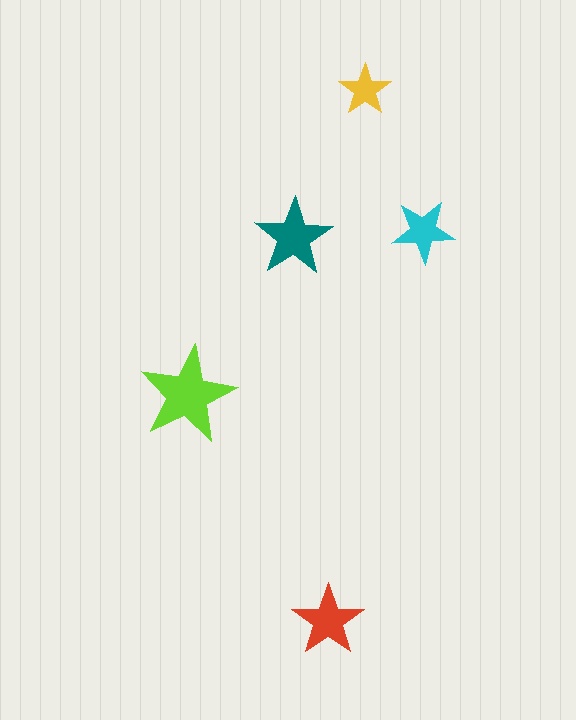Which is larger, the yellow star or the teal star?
The teal one.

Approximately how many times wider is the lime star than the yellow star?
About 2 times wider.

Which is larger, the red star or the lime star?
The lime one.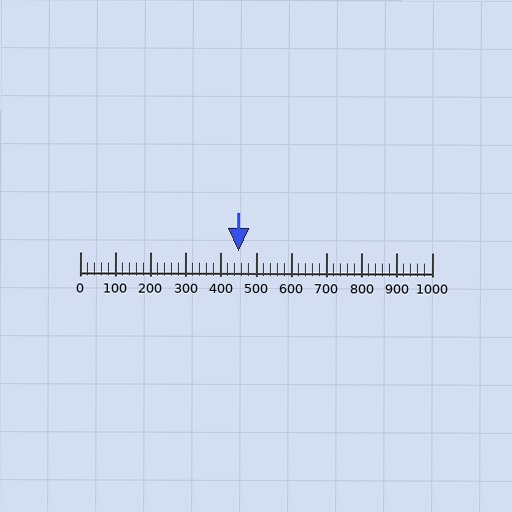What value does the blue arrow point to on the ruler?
The blue arrow points to approximately 451.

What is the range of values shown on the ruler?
The ruler shows values from 0 to 1000.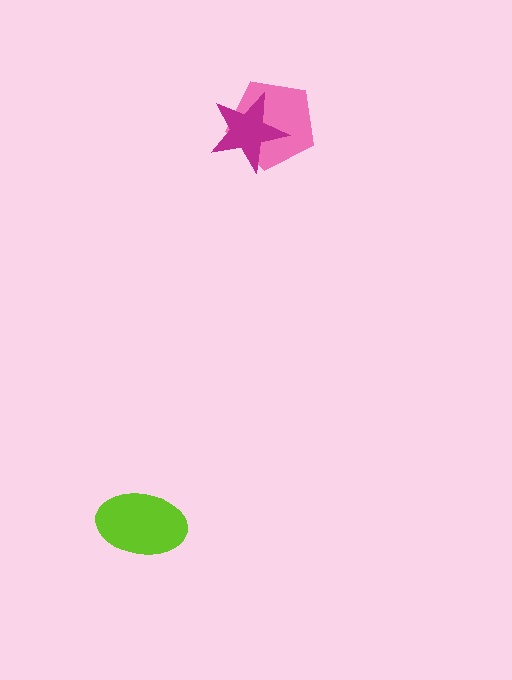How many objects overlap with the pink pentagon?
1 object overlaps with the pink pentagon.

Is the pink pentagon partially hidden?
Yes, it is partially covered by another shape.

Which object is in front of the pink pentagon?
The magenta star is in front of the pink pentagon.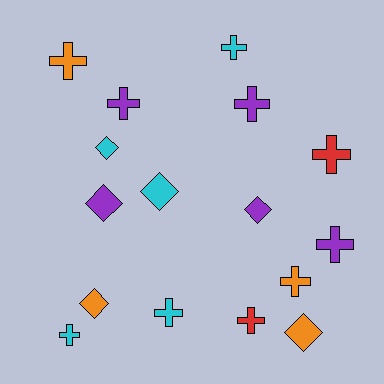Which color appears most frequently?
Purple, with 5 objects.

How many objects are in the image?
There are 16 objects.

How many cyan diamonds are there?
There are 2 cyan diamonds.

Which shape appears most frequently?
Cross, with 10 objects.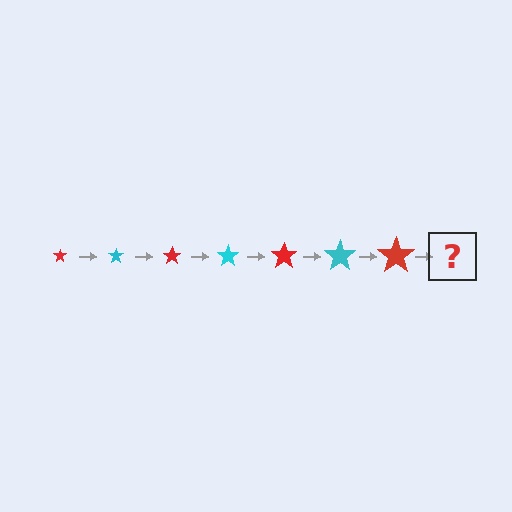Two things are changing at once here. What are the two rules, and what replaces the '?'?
The two rules are that the star grows larger each step and the color cycles through red and cyan. The '?' should be a cyan star, larger than the previous one.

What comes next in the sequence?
The next element should be a cyan star, larger than the previous one.